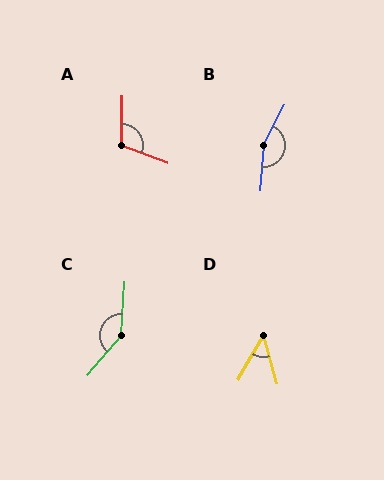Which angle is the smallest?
D, at approximately 45 degrees.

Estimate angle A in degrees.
Approximately 111 degrees.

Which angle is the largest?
B, at approximately 156 degrees.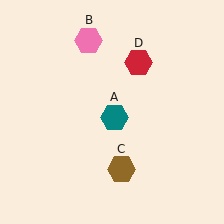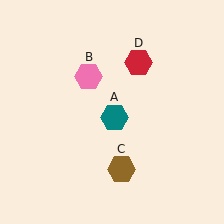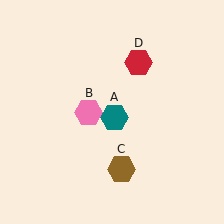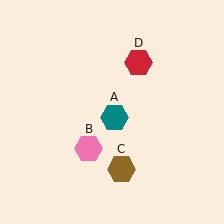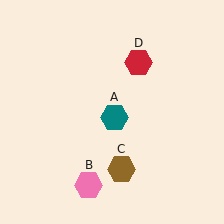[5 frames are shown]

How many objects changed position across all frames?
1 object changed position: pink hexagon (object B).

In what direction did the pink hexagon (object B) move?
The pink hexagon (object B) moved down.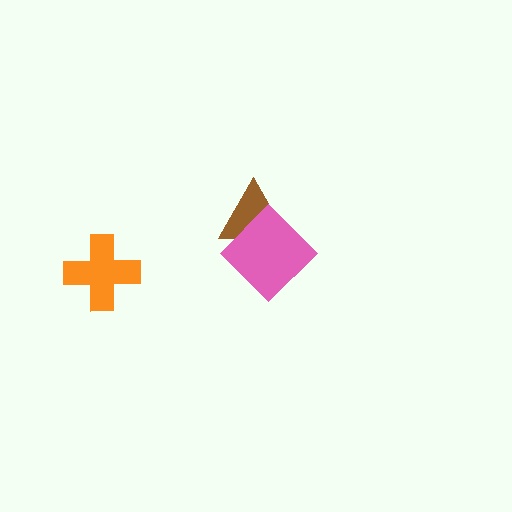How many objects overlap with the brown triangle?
1 object overlaps with the brown triangle.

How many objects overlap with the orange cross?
0 objects overlap with the orange cross.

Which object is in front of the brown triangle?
The pink diamond is in front of the brown triangle.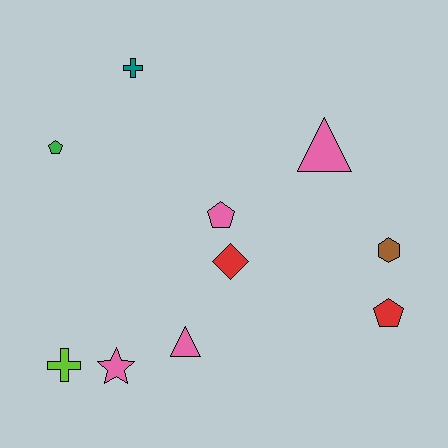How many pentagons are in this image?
There are 3 pentagons.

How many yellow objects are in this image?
There are no yellow objects.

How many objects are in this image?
There are 10 objects.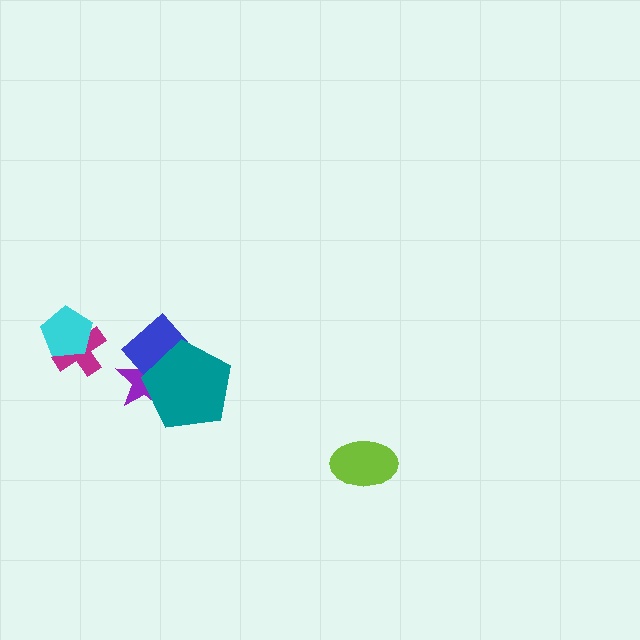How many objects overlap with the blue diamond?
2 objects overlap with the blue diamond.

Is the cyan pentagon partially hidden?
No, no other shape covers it.